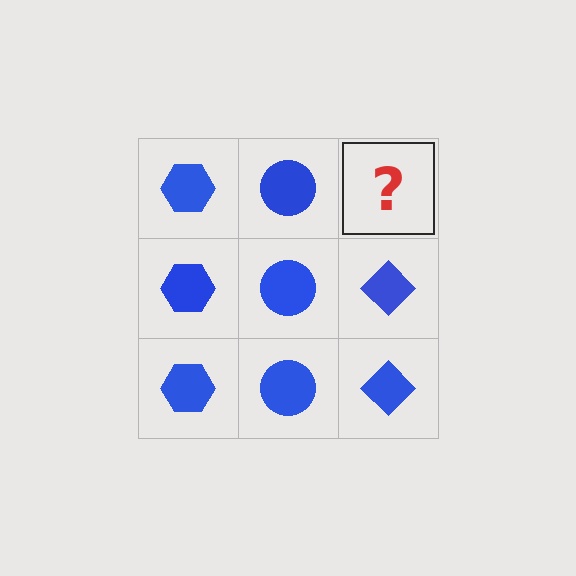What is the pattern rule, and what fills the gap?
The rule is that each column has a consistent shape. The gap should be filled with a blue diamond.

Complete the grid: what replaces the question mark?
The question mark should be replaced with a blue diamond.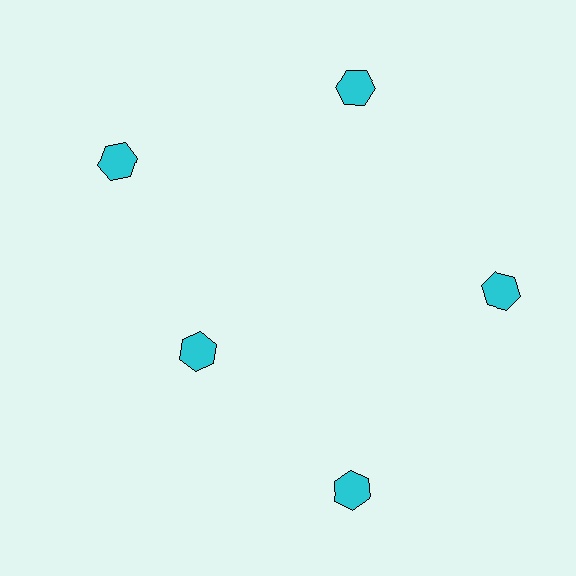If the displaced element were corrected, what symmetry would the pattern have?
It would have 5-fold rotational symmetry — the pattern would map onto itself every 72 degrees.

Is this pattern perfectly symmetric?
No. The 5 cyan hexagons are arranged in a ring, but one element near the 8 o'clock position is pulled inward toward the center, breaking the 5-fold rotational symmetry.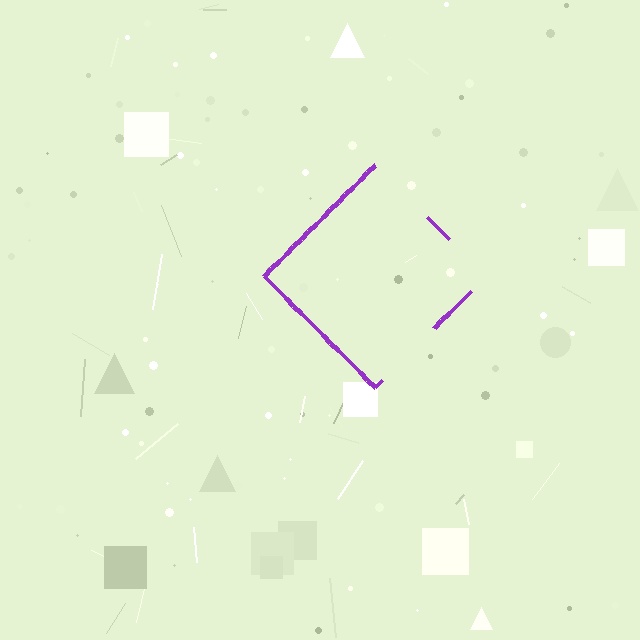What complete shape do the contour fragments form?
The contour fragments form a diamond.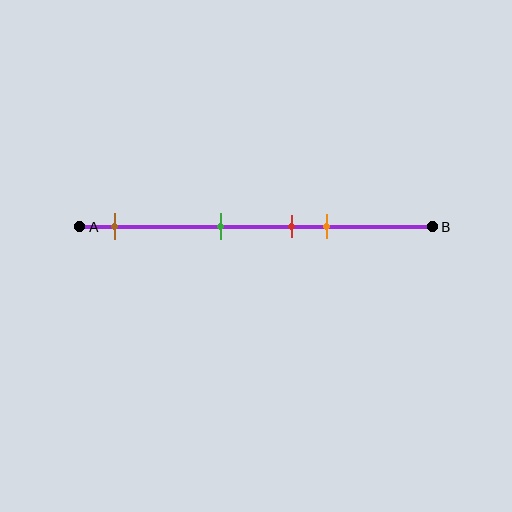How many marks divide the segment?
There are 4 marks dividing the segment.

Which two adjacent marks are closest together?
The red and orange marks are the closest adjacent pair.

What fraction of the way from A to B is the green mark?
The green mark is approximately 40% (0.4) of the way from A to B.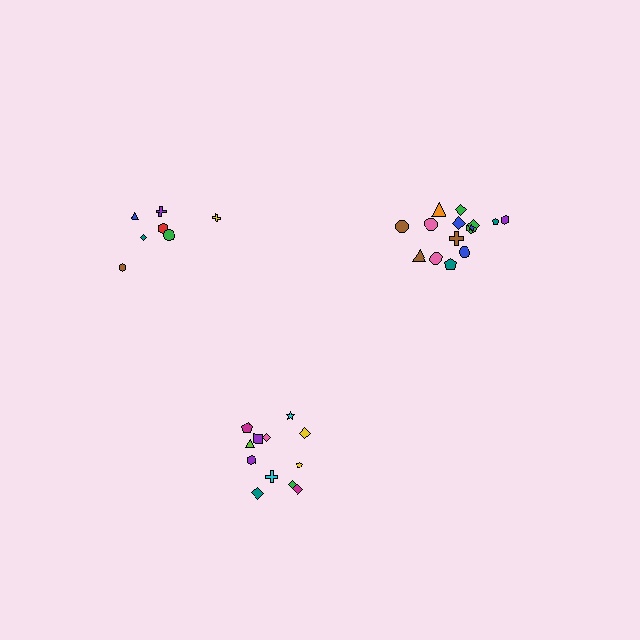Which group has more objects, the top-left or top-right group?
The top-right group.